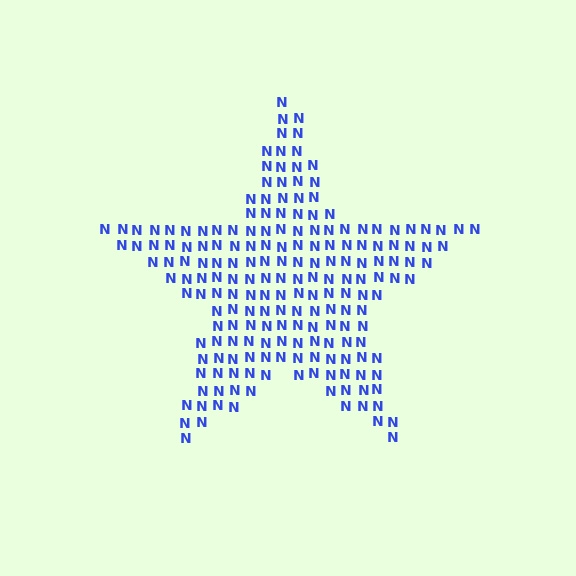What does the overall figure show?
The overall figure shows a star.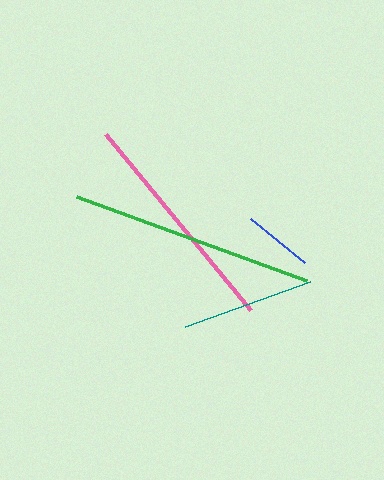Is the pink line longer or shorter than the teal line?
The pink line is longer than the teal line.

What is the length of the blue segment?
The blue segment is approximately 70 pixels long.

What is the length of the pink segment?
The pink segment is approximately 228 pixels long.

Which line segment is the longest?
The green line is the longest at approximately 245 pixels.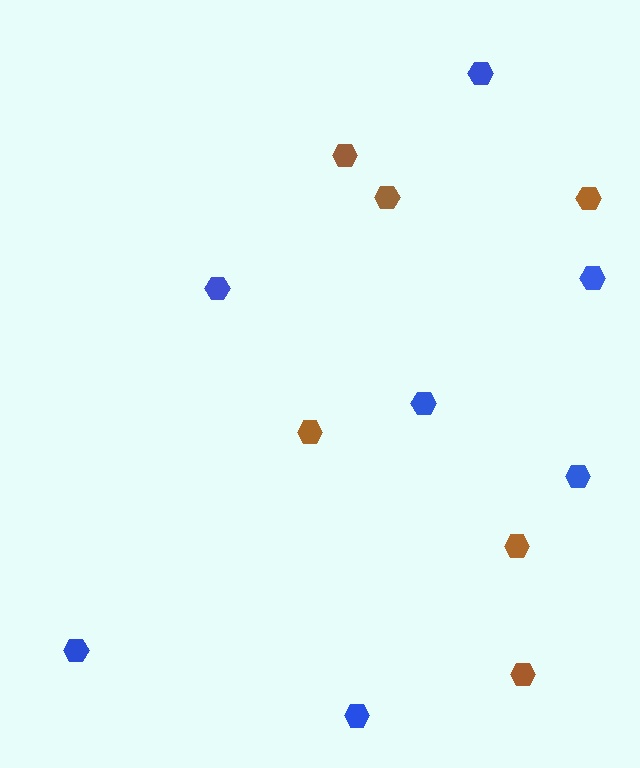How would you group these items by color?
There are 2 groups: one group of brown hexagons (6) and one group of blue hexagons (7).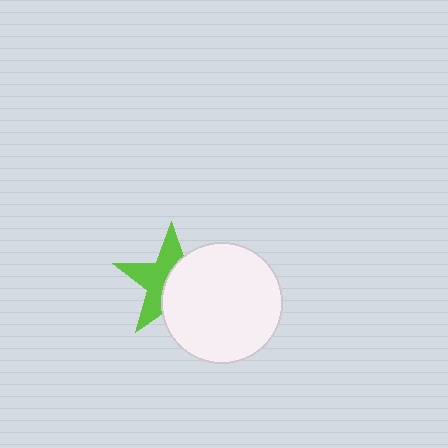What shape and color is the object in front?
The object in front is a white circle.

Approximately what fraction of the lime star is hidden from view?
Roughly 50% of the lime star is hidden behind the white circle.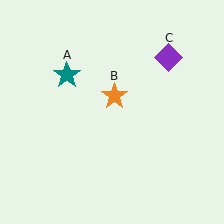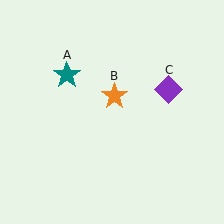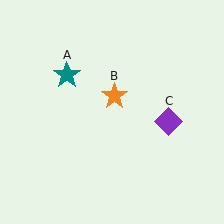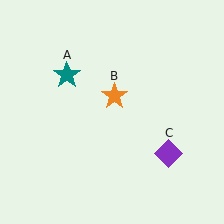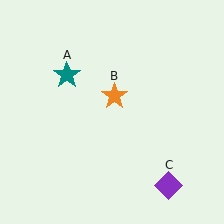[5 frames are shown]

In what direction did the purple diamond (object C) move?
The purple diamond (object C) moved down.